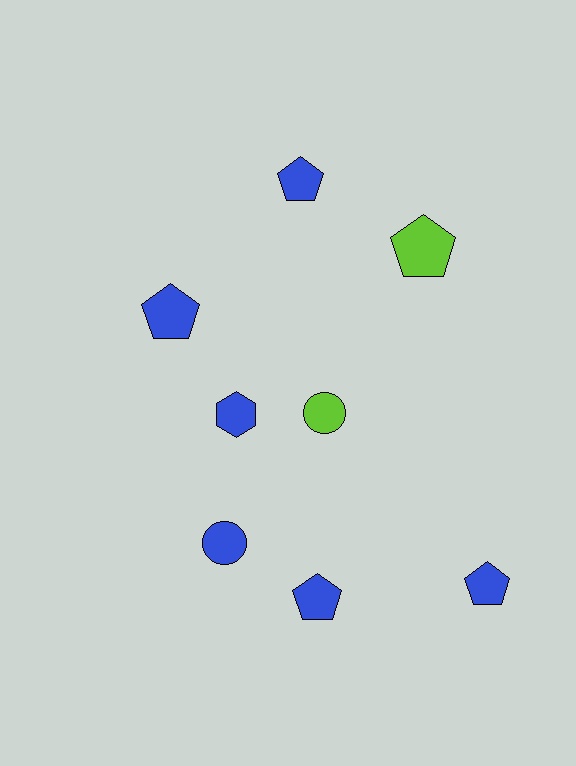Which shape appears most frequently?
Pentagon, with 5 objects.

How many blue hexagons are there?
There is 1 blue hexagon.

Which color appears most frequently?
Blue, with 6 objects.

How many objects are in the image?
There are 8 objects.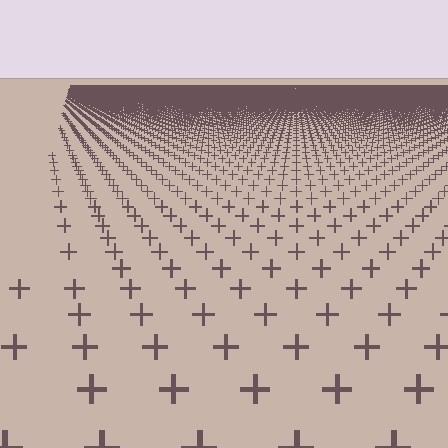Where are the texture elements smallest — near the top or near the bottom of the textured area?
Near the top.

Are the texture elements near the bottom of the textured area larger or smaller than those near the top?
Larger. Near the bottom, elements are closer to the viewer and appear at a bigger on-screen size.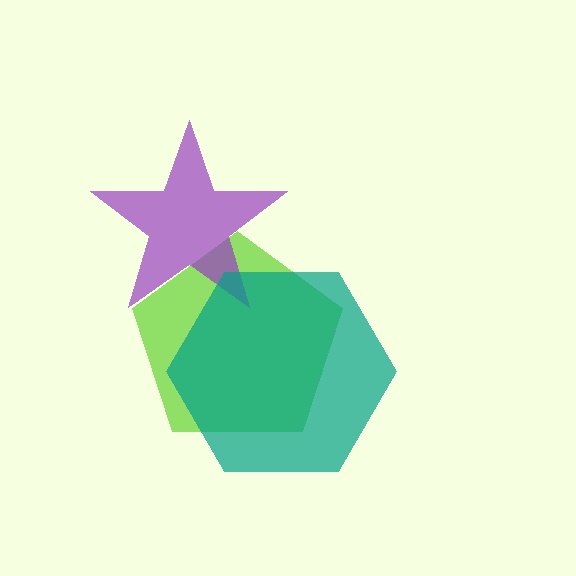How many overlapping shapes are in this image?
There are 3 overlapping shapes in the image.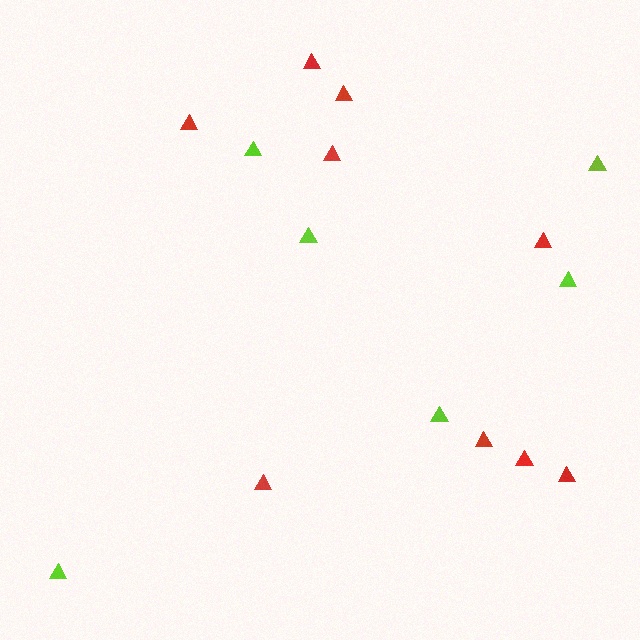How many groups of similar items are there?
There are 2 groups: one group of red triangles (9) and one group of lime triangles (6).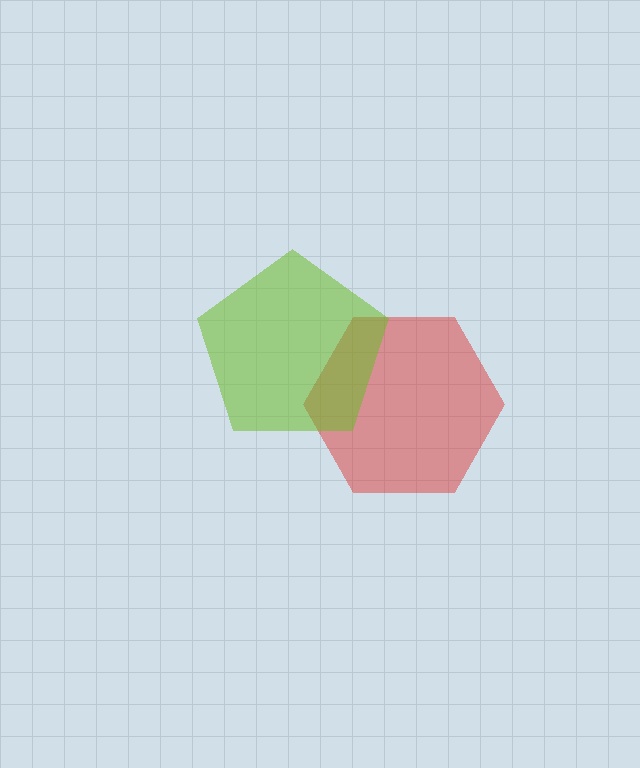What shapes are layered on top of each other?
The layered shapes are: a red hexagon, a lime pentagon.